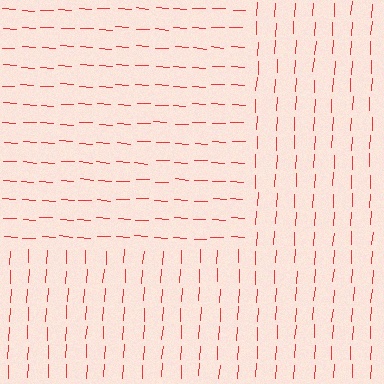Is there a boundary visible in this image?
Yes, there is a texture boundary formed by a change in line orientation.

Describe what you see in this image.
The image is filled with small red line segments. A rectangle region in the image has lines oriented differently from the surrounding lines, creating a visible texture boundary.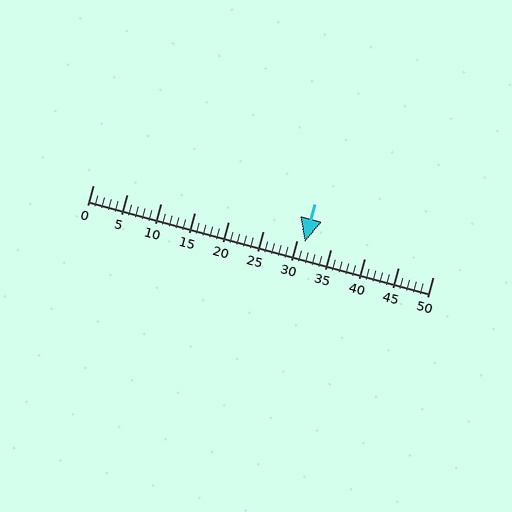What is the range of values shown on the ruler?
The ruler shows values from 0 to 50.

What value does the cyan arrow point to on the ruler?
The cyan arrow points to approximately 31.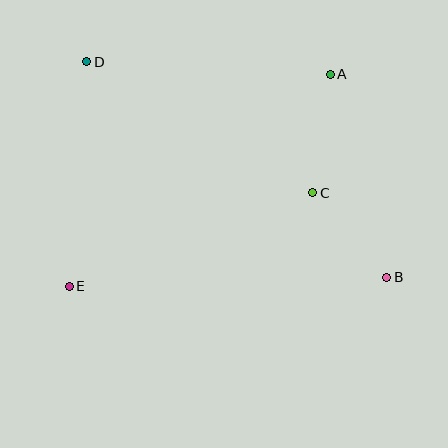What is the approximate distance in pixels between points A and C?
The distance between A and C is approximately 120 pixels.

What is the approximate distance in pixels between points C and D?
The distance between C and D is approximately 262 pixels.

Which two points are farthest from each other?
Points B and D are farthest from each other.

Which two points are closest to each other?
Points B and C are closest to each other.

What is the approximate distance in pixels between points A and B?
The distance between A and B is approximately 211 pixels.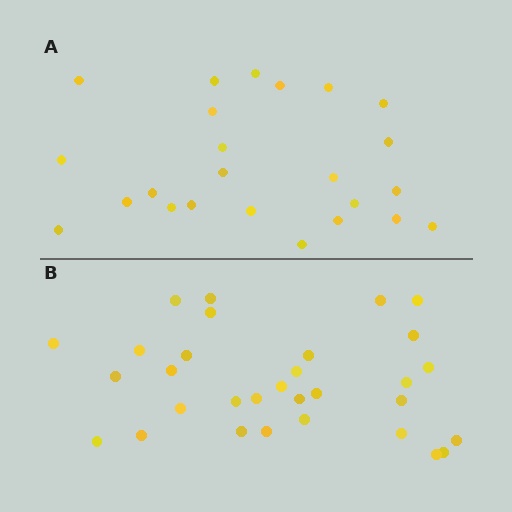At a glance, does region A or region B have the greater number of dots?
Region B (the bottom region) has more dots.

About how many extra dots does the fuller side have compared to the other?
Region B has roughly 8 or so more dots than region A.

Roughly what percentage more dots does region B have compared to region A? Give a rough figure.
About 30% more.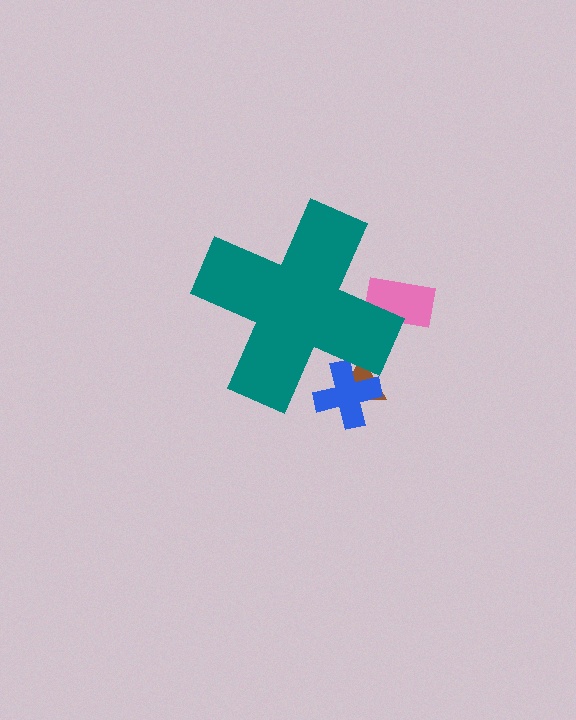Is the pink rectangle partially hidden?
Yes, the pink rectangle is partially hidden behind the teal cross.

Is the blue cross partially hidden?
Yes, the blue cross is partially hidden behind the teal cross.